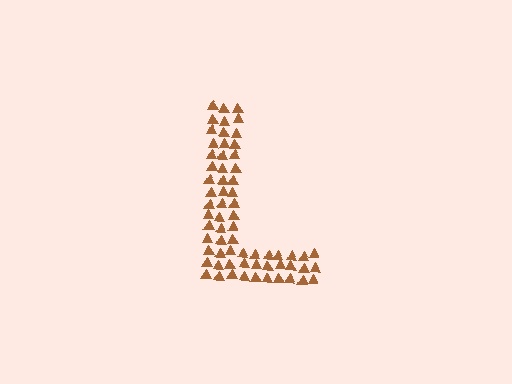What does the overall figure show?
The overall figure shows the letter L.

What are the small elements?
The small elements are triangles.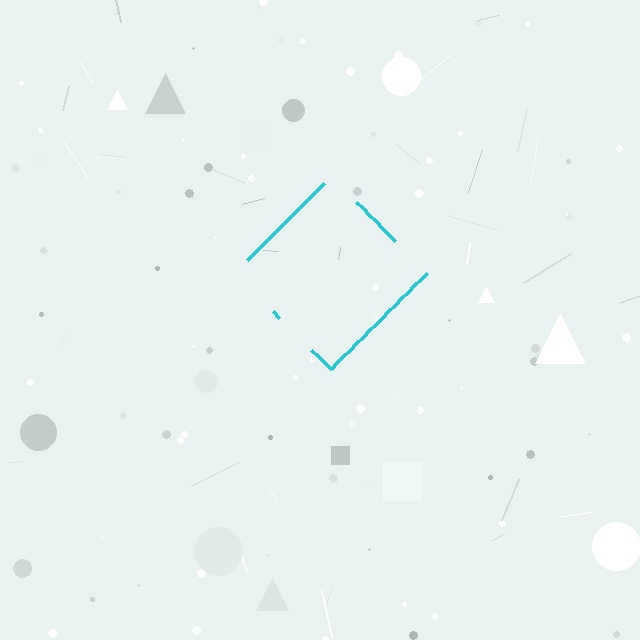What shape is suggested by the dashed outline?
The dashed outline suggests a diamond.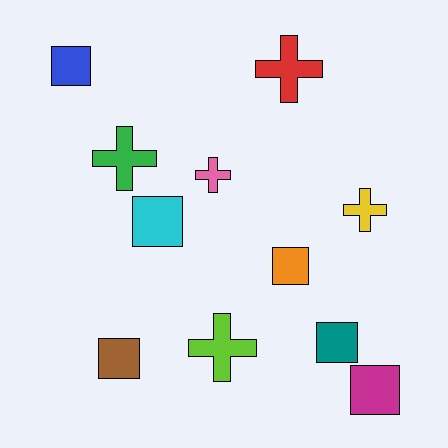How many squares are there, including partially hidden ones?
There are 6 squares.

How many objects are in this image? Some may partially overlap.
There are 11 objects.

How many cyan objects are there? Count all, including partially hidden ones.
There is 1 cyan object.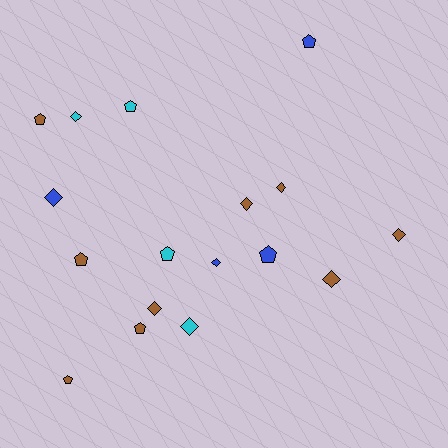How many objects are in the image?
There are 17 objects.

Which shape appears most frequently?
Diamond, with 9 objects.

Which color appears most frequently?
Brown, with 9 objects.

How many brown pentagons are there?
There are 4 brown pentagons.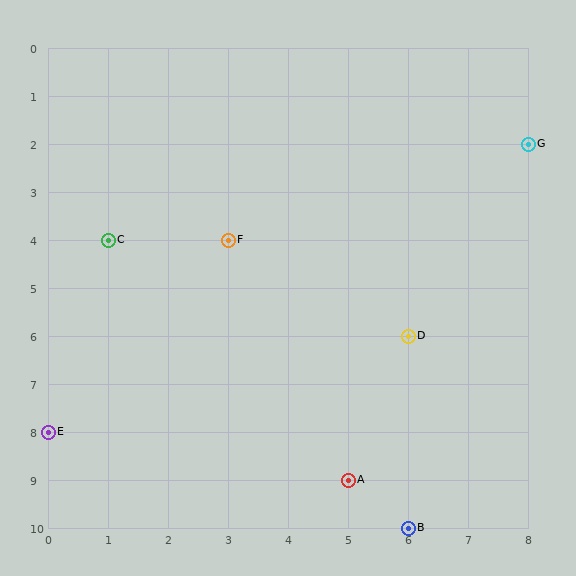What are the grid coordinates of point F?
Point F is at grid coordinates (3, 4).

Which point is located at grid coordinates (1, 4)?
Point C is at (1, 4).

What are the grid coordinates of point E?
Point E is at grid coordinates (0, 8).